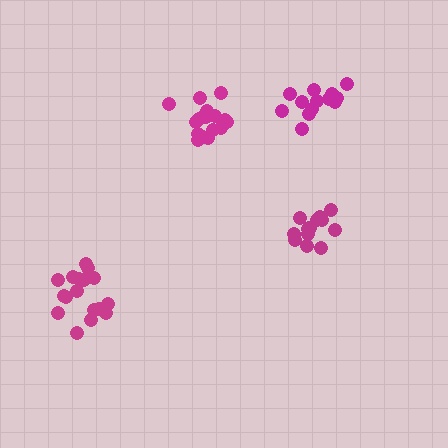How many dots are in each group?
Group 1: 14 dots, Group 2: 17 dots, Group 3: 17 dots, Group 4: 14 dots (62 total).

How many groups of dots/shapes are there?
There are 4 groups.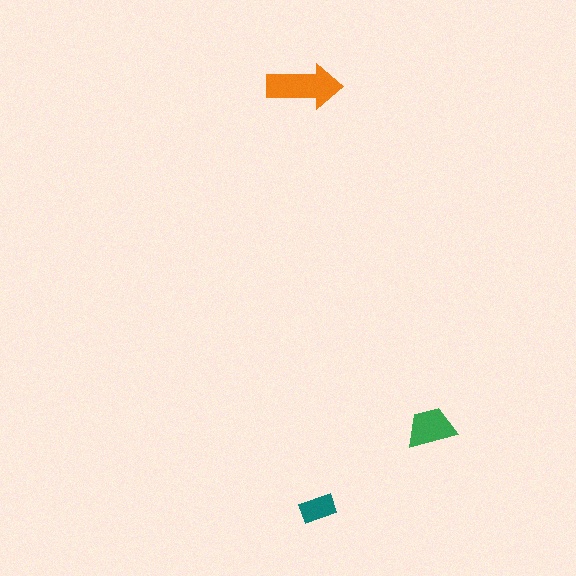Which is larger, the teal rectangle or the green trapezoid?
The green trapezoid.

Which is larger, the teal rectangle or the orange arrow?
The orange arrow.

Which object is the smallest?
The teal rectangle.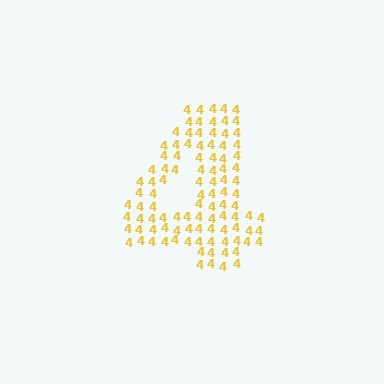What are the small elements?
The small elements are digit 4's.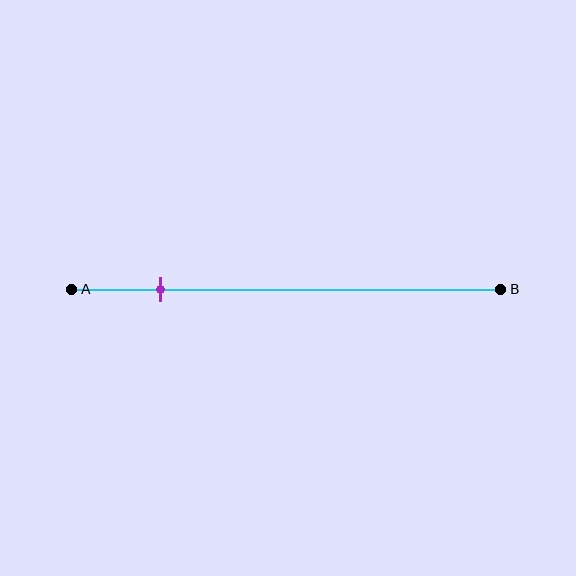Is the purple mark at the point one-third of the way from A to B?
No, the mark is at about 20% from A, not at the 33% one-third point.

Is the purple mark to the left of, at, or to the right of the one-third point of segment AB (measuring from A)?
The purple mark is to the left of the one-third point of segment AB.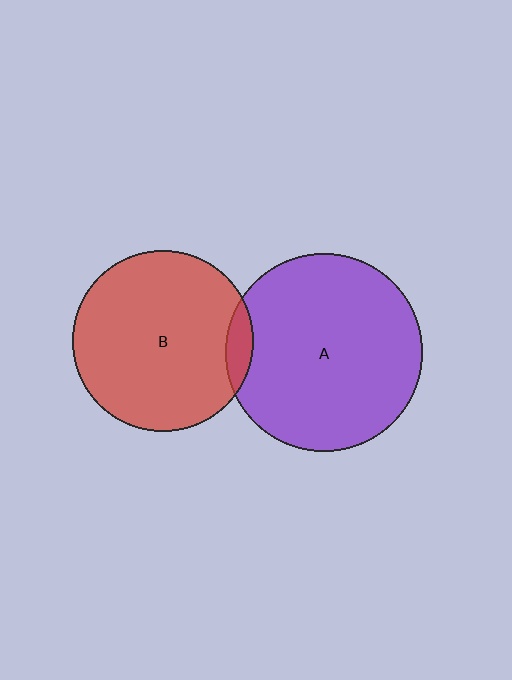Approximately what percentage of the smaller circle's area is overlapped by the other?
Approximately 5%.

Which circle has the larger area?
Circle A (purple).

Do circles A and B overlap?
Yes.